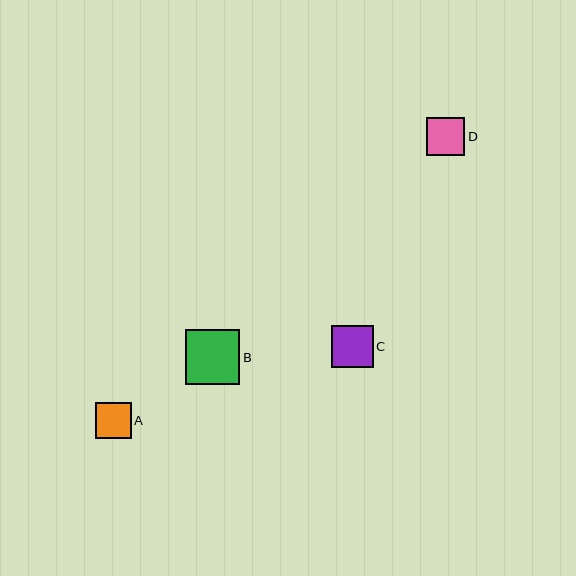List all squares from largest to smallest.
From largest to smallest: B, C, D, A.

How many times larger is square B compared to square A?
Square B is approximately 1.5 times the size of square A.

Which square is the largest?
Square B is the largest with a size of approximately 55 pixels.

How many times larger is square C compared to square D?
Square C is approximately 1.1 times the size of square D.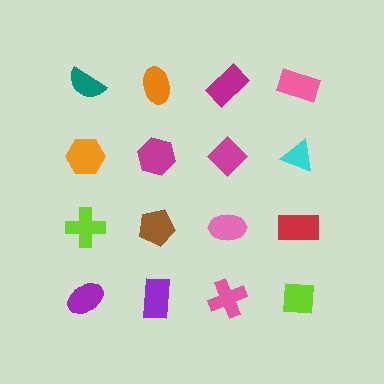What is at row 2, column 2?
A magenta hexagon.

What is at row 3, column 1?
A lime cross.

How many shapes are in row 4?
4 shapes.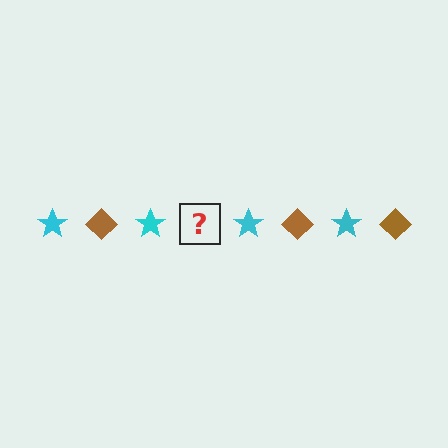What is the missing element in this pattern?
The missing element is a brown diamond.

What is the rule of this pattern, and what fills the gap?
The rule is that the pattern alternates between cyan star and brown diamond. The gap should be filled with a brown diamond.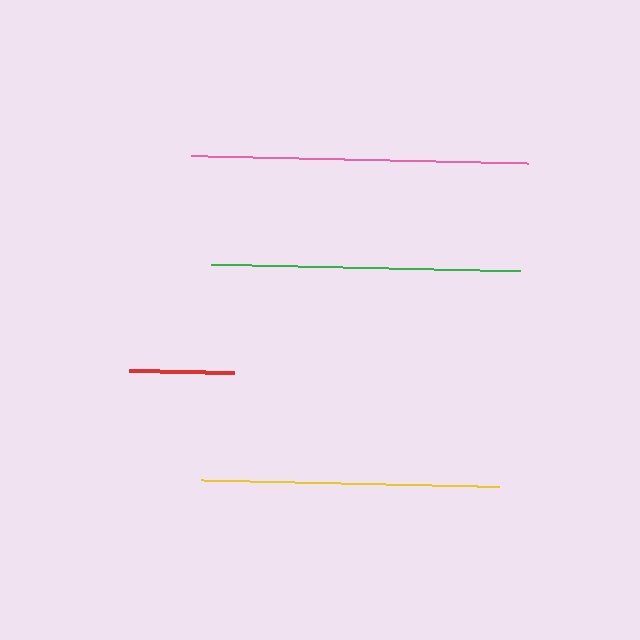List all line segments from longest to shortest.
From longest to shortest: pink, green, yellow, red.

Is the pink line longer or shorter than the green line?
The pink line is longer than the green line.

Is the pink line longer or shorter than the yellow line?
The pink line is longer than the yellow line.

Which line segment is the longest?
The pink line is the longest at approximately 338 pixels.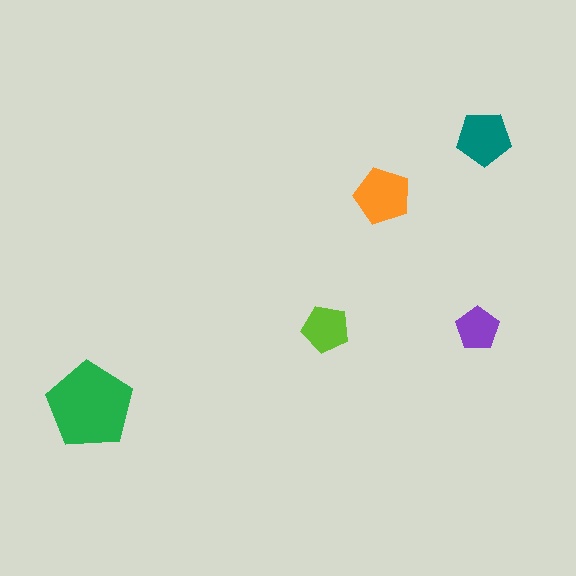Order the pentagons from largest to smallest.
the green one, the orange one, the teal one, the lime one, the purple one.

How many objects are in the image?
There are 5 objects in the image.